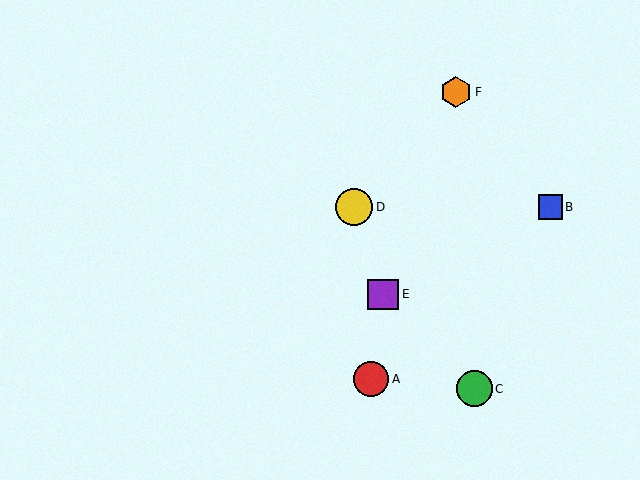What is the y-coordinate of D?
Object D is at y≈207.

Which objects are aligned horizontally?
Objects B, D are aligned horizontally.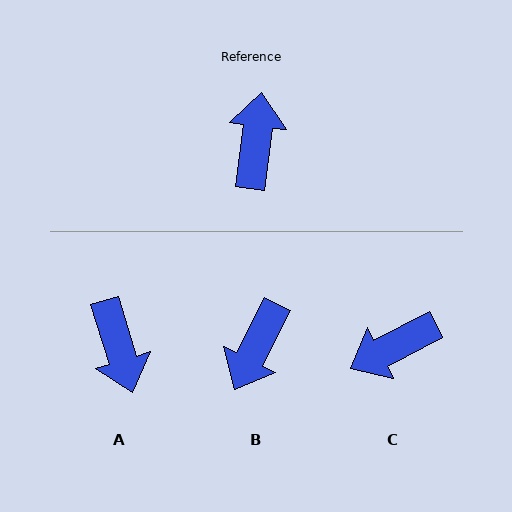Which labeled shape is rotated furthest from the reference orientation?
B, about 160 degrees away.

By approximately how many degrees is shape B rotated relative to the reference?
Approximately 160 degrees counter-clockwise.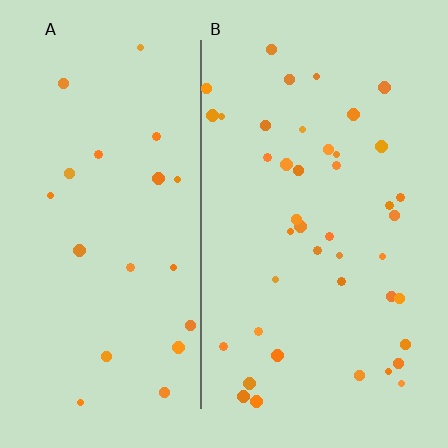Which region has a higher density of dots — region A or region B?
B (the right).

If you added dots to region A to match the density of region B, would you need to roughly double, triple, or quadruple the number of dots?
Approximately double.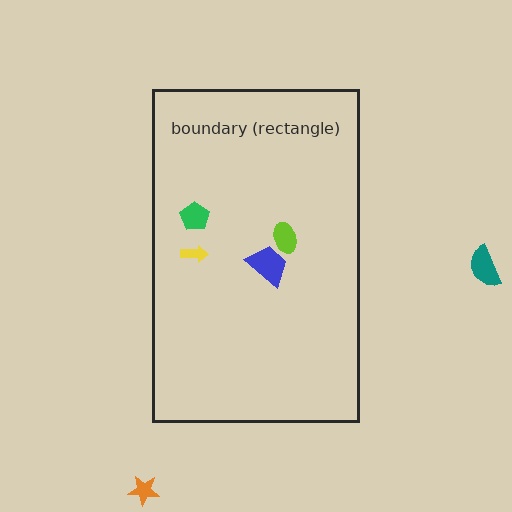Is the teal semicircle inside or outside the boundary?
Outside.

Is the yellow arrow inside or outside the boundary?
Inside.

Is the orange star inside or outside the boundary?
Outside.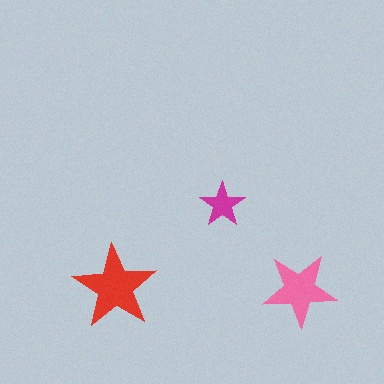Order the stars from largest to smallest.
the red one, the pink one, the magenta one.